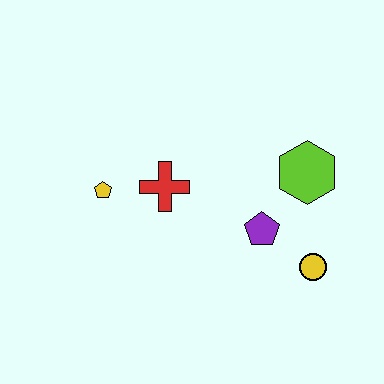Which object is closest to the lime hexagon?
The purple pentagon is closest to the lime hexagon.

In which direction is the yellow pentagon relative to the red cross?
The yellow pentagon is to the left of the red cross.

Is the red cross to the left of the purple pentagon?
Yes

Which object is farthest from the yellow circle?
The yellow pentagon is farthest from the yellow circle.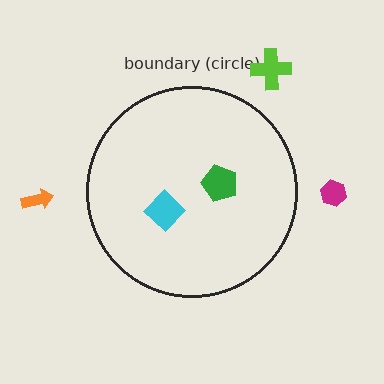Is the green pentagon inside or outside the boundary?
Inside.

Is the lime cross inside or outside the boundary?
Outside.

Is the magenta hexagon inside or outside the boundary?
Outside.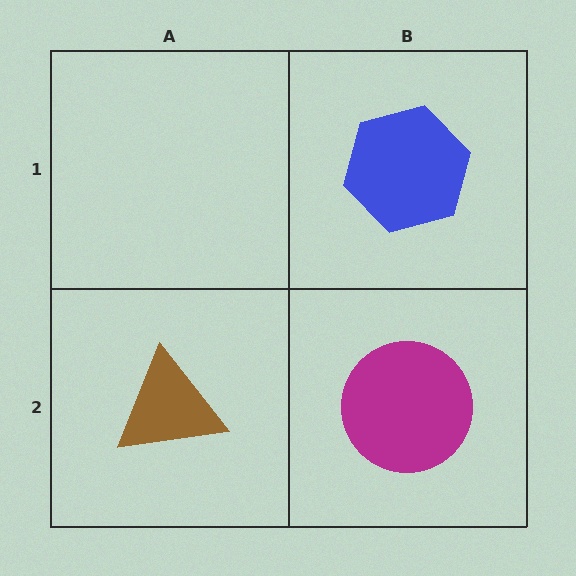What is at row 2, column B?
A magenta circle.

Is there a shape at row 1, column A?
No, that cell is empty.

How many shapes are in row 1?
1 shape.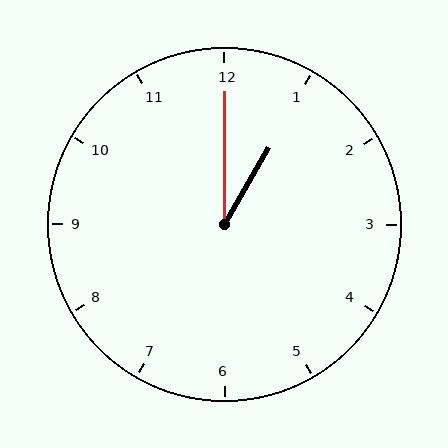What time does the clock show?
1:00.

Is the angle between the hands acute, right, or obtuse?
It is acute.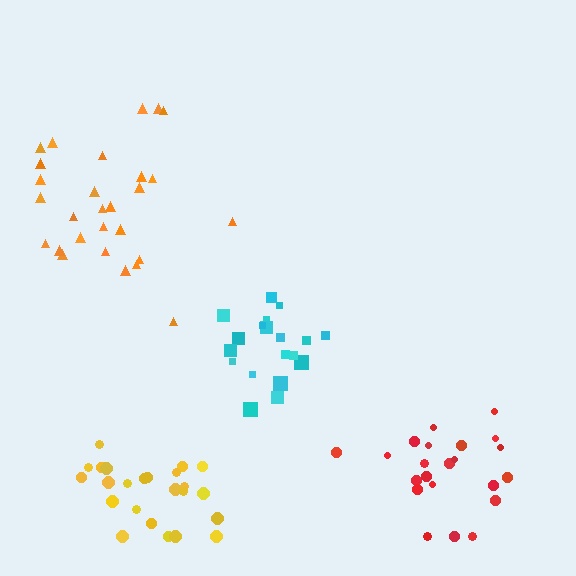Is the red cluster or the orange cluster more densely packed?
Red.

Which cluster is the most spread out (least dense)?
Orange.